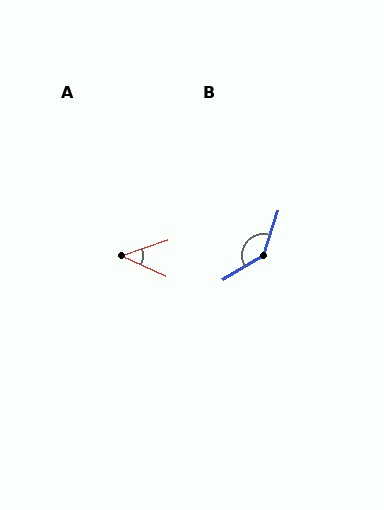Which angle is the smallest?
A, at approximately 43 degrees.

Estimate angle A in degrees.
Approximately 43 degrees.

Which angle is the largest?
B, at approximately 139 degrees.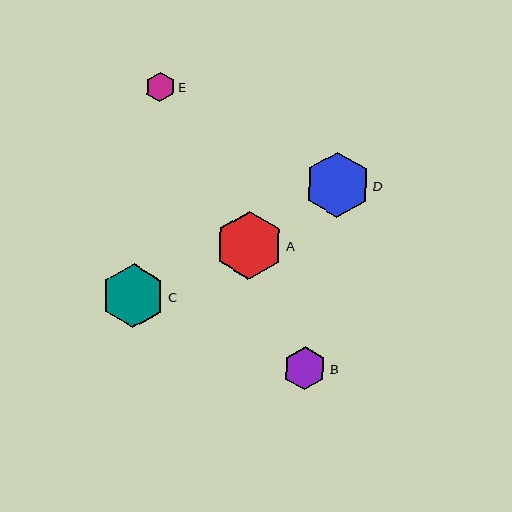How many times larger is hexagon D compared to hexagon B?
Hexagon D is approximately 1.5 times the size of hexagon B.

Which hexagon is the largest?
Hexagon A is the largest with a size of approximately 68 pixels.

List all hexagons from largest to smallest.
From largest to smallest: A, D, C, B, E.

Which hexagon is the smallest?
Hexagon E is the smallest with a size of approximately 30 pixels.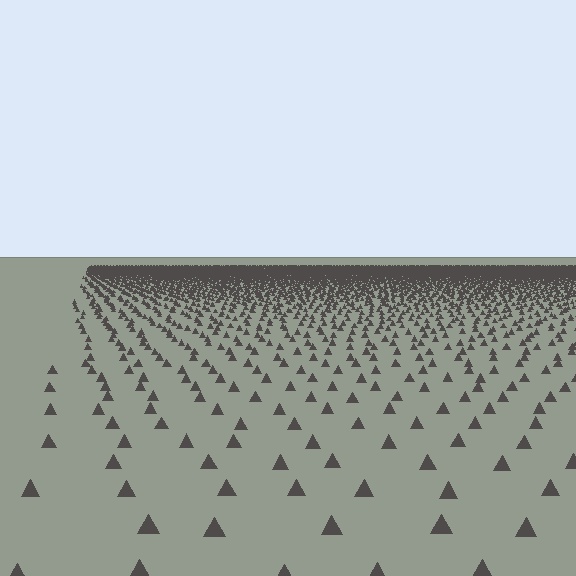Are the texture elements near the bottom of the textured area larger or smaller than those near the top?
Larger. Near the bottom, elements are closer to the viewer and appear at a bigger on-screen size.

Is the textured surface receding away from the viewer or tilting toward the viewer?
The surface is receding away from the viewer. Texture elements get smaller and denser toward the top.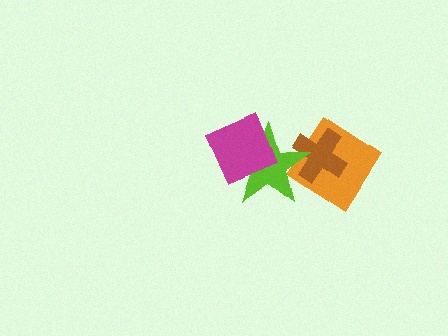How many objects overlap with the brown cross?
2 objects overlap with the brown cross.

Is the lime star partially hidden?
Yes, it is partially covered by another shape.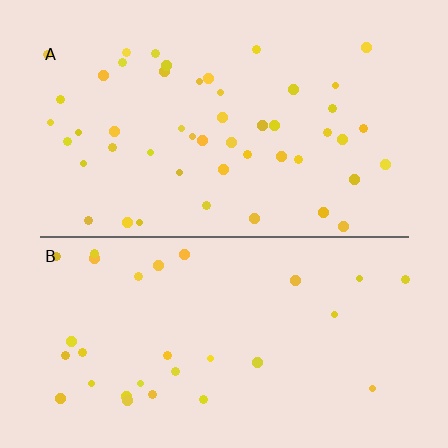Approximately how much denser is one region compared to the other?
Approximately 1.6× — region A over region B.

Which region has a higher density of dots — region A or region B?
A (the top).